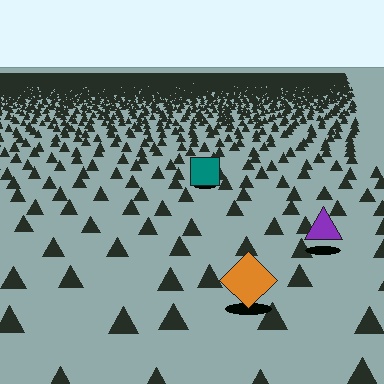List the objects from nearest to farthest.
From nearest to farthest: the orange diamond, the purple triangle, the teal square.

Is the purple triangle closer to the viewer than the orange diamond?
No. The orange diamond is closer — you can tell from the texture gradient: the ground texture is coarser near it.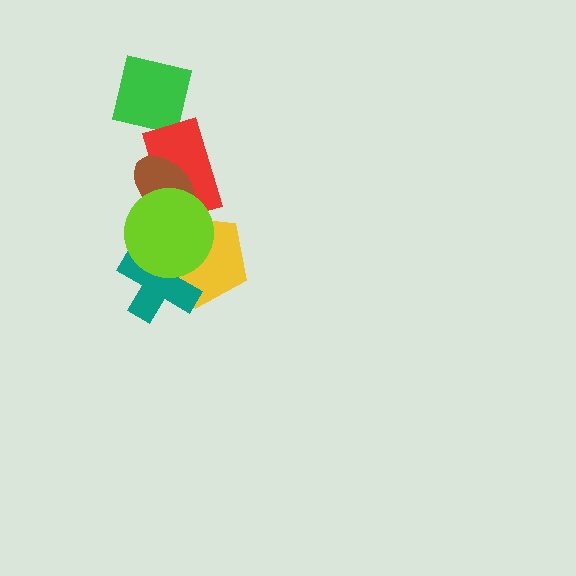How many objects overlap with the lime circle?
4 objects overlap with the lime circle.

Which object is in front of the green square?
The red rectangle is in front of the green square.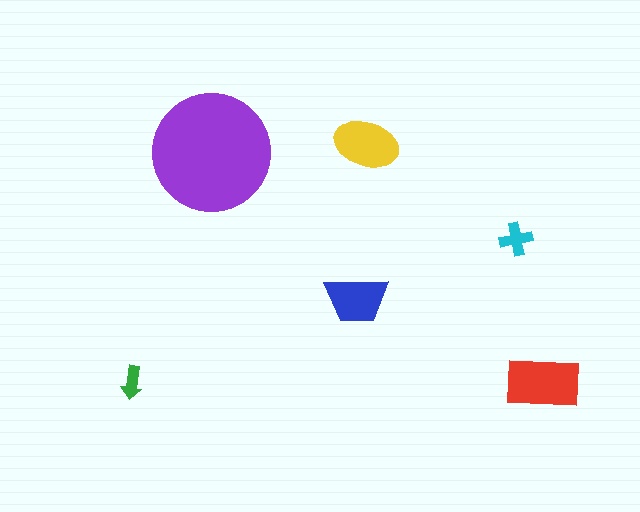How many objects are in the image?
There are 6 objects in the image.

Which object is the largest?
The purple circle.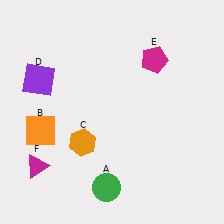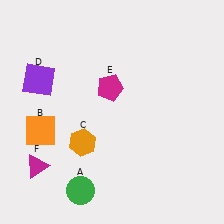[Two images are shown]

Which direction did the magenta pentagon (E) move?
The magenta pentagon (E) moved left.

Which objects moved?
The objects that moved are: the green circle (A), the magenta pentagon (E).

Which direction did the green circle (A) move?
The green circle (A) moved left.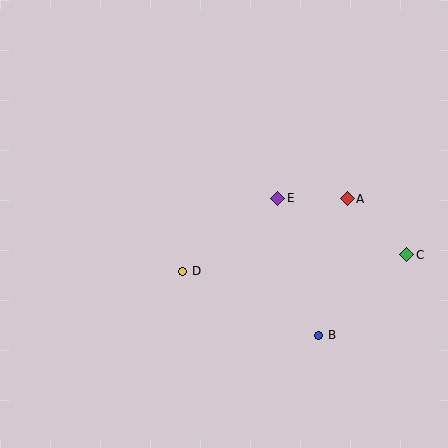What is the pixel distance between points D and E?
The distance between D and E is 120 pixels.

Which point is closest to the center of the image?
Point E at (278, 198) is closest to the center.